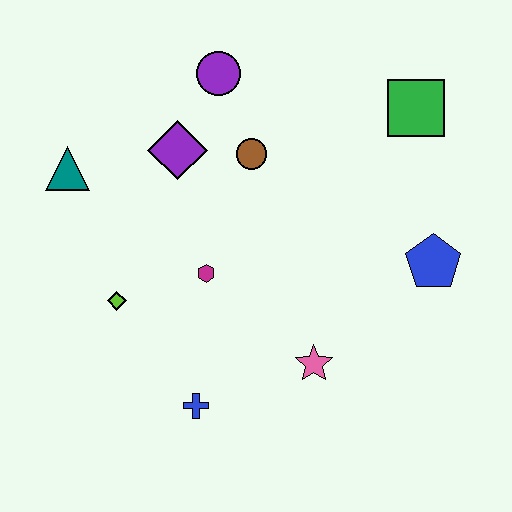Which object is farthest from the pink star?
The teal triangle is farthest from the pink star.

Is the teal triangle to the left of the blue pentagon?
Yes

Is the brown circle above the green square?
No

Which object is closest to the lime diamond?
The magenta hexagon is closest to the lime diamond.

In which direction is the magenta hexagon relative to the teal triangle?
The magenta hexagon is to the right of the teal triangle.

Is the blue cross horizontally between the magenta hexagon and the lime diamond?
Yes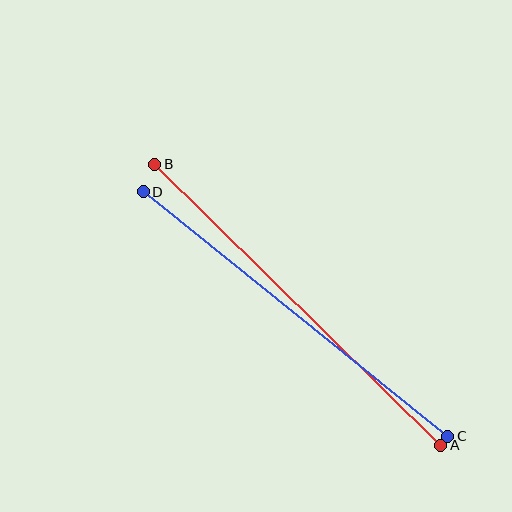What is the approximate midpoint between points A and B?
The midpoint is at approximately (298, 305) pixels.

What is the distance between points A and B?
The distance is approximately 401 pixels.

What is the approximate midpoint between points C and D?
The midpoint is at approximately (295, 314) pixels.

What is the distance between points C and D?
The distance is approximately 391 pixels.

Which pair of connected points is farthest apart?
Points A and B are farthest apart.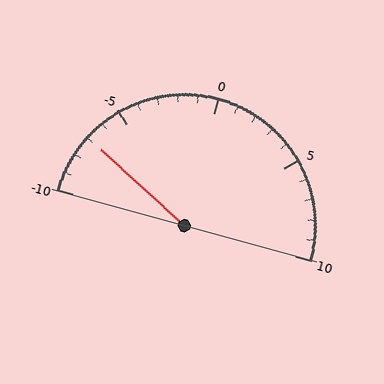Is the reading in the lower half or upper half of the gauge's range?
The reading is in the lower half of the range (-10 to 10).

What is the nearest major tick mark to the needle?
The nearest major tick mark is -5.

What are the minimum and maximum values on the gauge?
The gauge ranges from -10 to 10.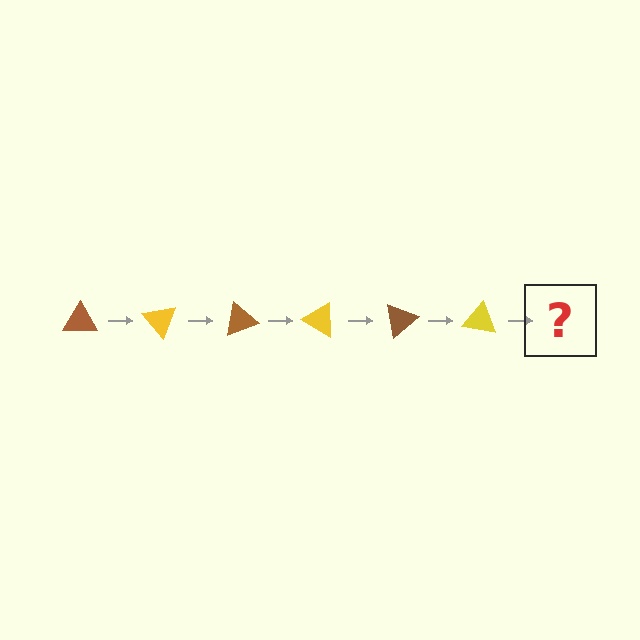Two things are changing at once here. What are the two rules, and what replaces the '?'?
The two rules are that it rotates 50 degrees each step and the color cycles through brown and yellow. The '?' should be a brown triangle, rotated 300 degrees from the start.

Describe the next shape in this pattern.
It should be a brown triangle, rotated 300 degrees from the start.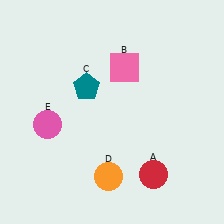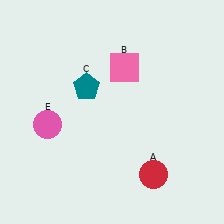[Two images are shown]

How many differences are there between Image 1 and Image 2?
There is 1 difference between the two images.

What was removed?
The orange circle (D) was removed in Image 2.